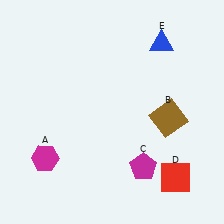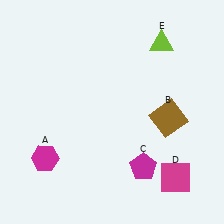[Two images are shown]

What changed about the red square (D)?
In Image 1, D is red. In Image 2, it changed to magenta.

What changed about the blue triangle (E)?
In Image 1, E is blue. In Image 2, it changed to lime.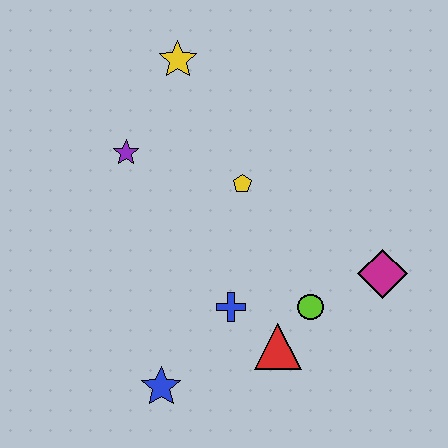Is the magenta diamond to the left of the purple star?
No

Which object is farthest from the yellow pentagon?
The blue star is farthest from the yellow pentagon.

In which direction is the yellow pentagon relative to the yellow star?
The yellow pentagon is below the yellow star.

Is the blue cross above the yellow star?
No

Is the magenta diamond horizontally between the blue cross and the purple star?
No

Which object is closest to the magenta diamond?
The lime circle is closest to the magenta diamond.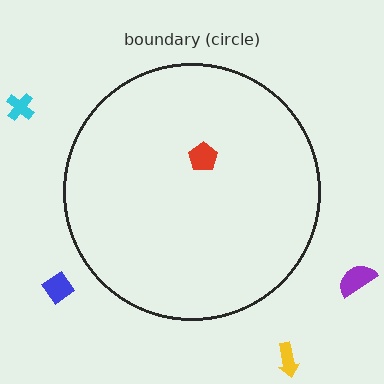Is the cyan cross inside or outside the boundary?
Outside.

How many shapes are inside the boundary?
1 inside, 4 outside.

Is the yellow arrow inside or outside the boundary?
Outside.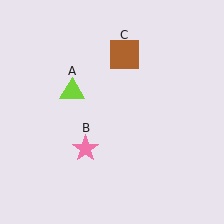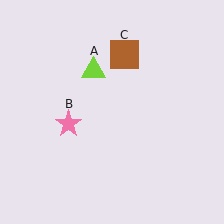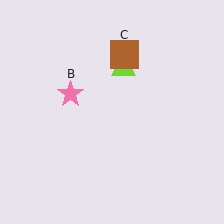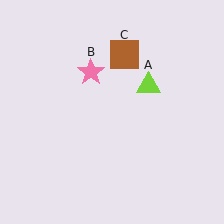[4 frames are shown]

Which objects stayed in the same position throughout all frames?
Brown square (object C) remained stationary.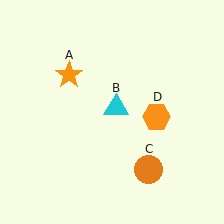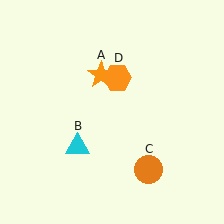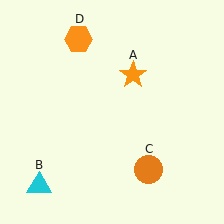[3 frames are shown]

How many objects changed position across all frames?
3 objects changed position: orange star (object A), cyan triangle (object B), orange hexagon (object D).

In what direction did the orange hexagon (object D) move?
The orange hexagon (object D) moved up and to the left.